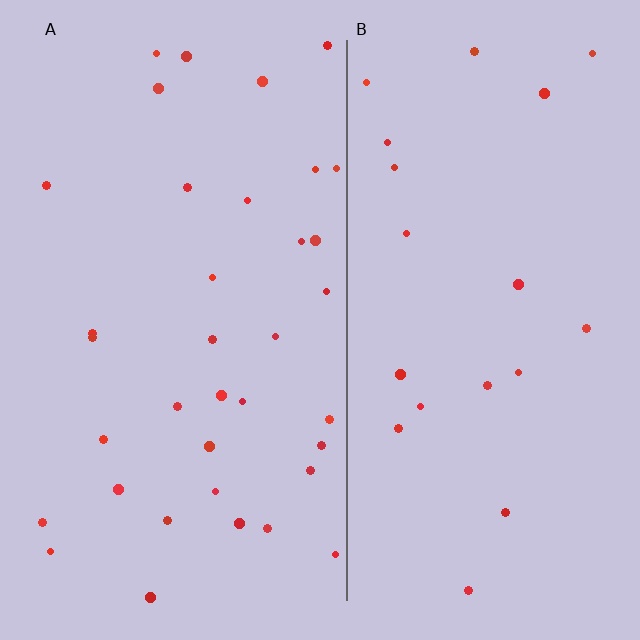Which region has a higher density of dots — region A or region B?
A (the left).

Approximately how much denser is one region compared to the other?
Approximately 1.8× — region A over region B.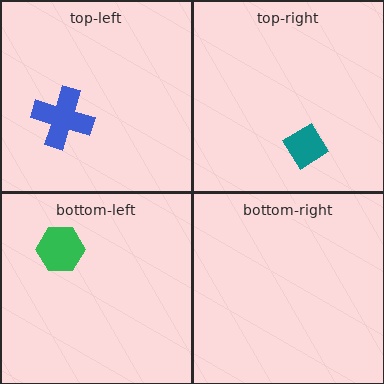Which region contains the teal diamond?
The top-right region.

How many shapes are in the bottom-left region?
1.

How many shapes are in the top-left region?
1.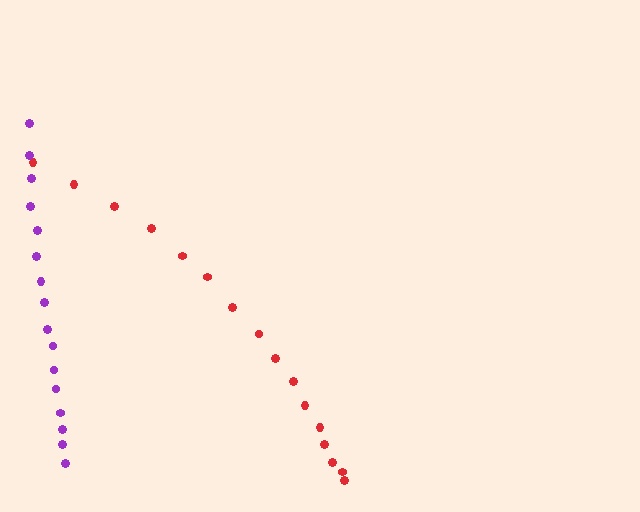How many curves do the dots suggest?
There are 2 distinct paths.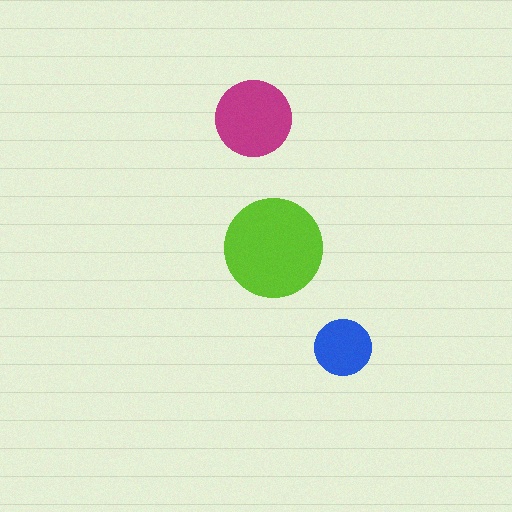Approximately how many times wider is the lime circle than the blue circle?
About 2 times wider.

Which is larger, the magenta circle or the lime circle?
The lime one.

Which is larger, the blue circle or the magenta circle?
The magenta one.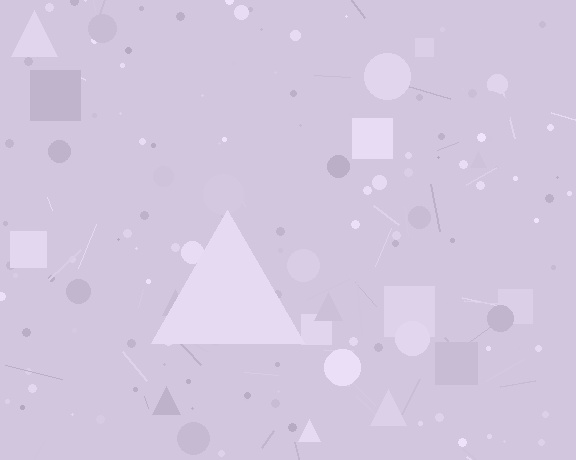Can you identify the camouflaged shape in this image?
The camouflaged shape is a triangle.